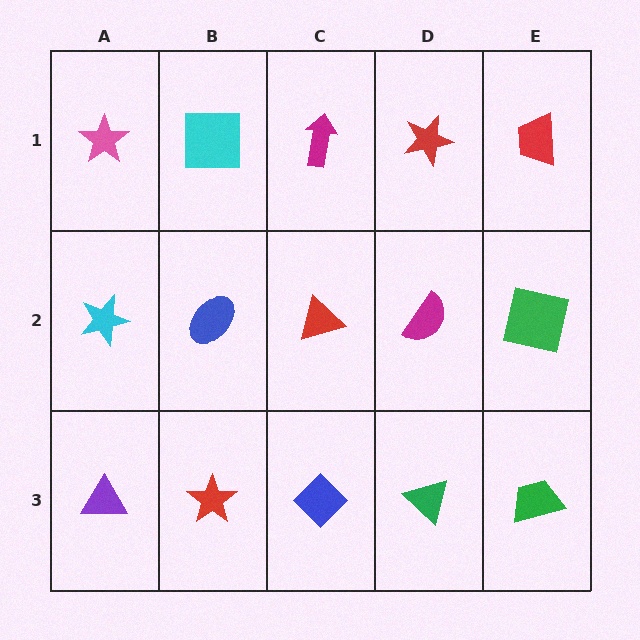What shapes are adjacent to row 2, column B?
A cyan square (row 1, column B), a red star (row 3, column B), a cyan star (row 2, column A), a red triangle (row 2, column C).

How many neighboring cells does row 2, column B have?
4.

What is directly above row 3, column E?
A green square.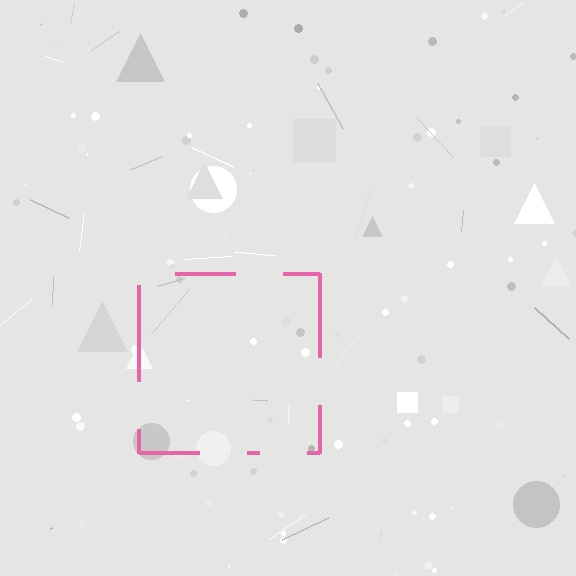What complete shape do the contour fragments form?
The contour fragments form a square.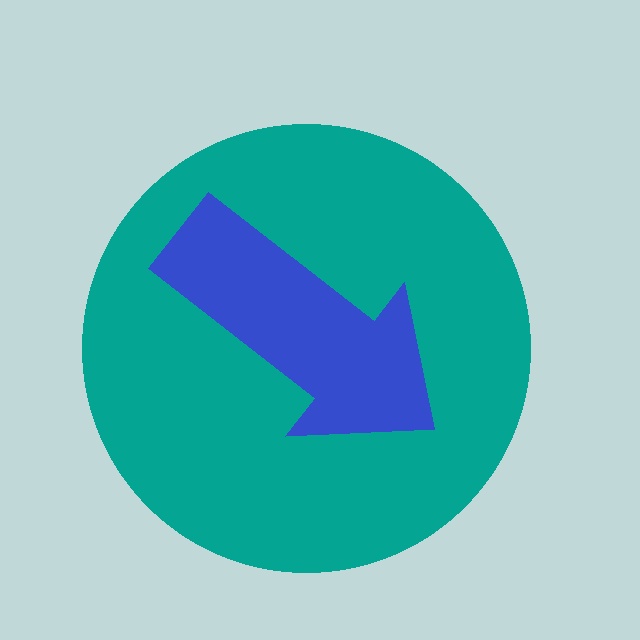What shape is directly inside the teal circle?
The blue arrow.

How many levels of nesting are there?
2.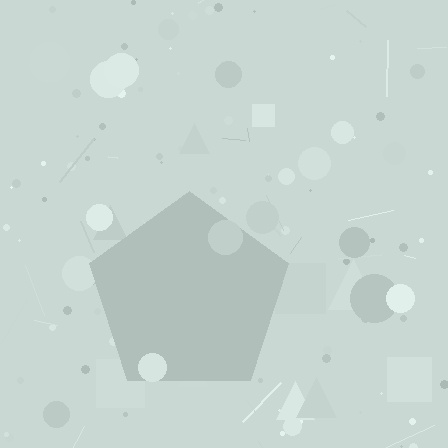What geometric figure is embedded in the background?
A pentagon is embedded in the background.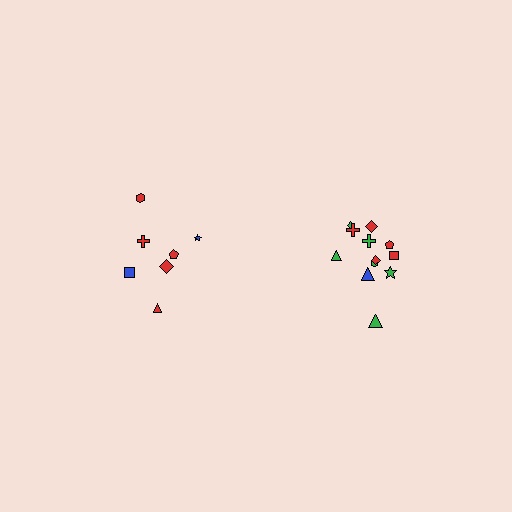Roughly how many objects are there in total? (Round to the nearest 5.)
Roughly 20 objects in total.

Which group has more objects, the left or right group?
The right group.